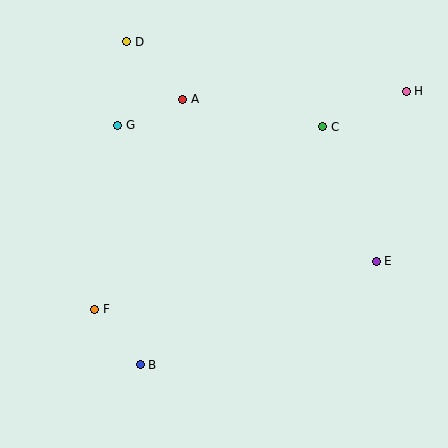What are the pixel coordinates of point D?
Point D is at (127, 42).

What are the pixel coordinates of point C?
Point C is at (323, 127).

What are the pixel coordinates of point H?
Point H is at (406, 91).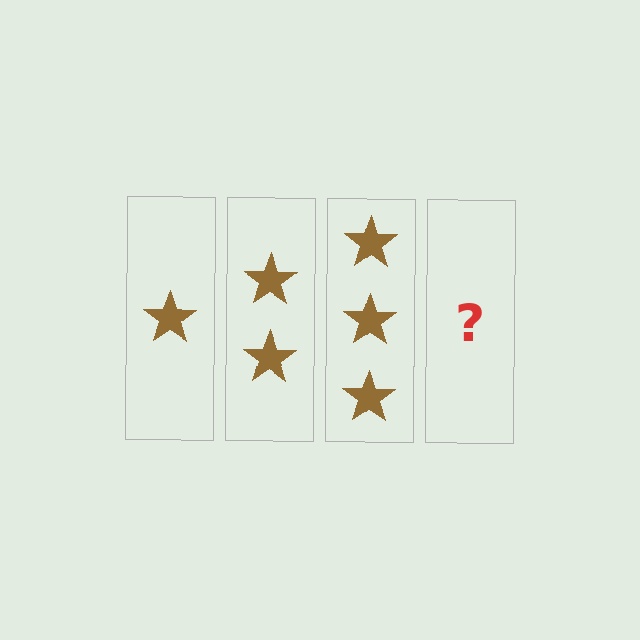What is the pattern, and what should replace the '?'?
The pattern is that each step adds one more star. The '?' should be 4 stars.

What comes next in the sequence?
The next element should be 4 stars.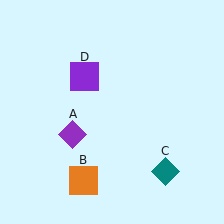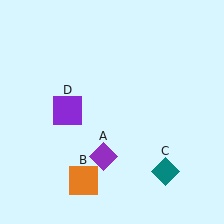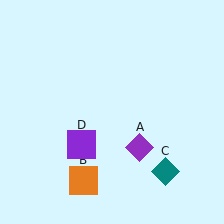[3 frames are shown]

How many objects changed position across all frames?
2 objects changed position: purple diamond (object A), purple square (object D).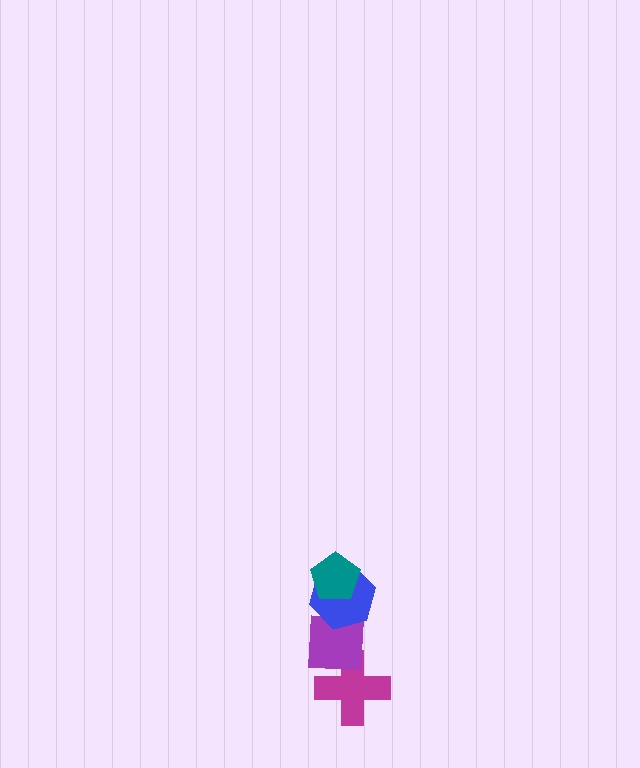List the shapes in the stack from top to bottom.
From top to bottom: the teal pentagon, the blue hexagon, the purple square, the magenta cross.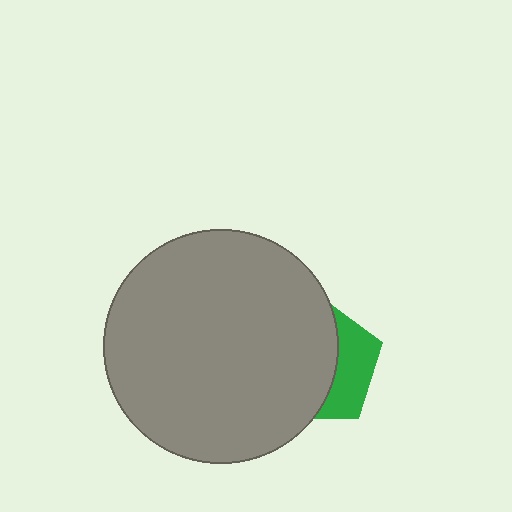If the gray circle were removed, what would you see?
You would see the complete green pentagon.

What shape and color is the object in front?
The object in front is a gray circle.